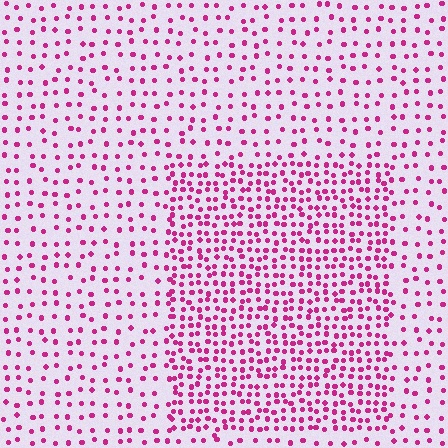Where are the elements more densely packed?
The elements are more densely packed inside the rectangle boundary.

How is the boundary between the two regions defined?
The boundary is defined by a change in element density (approximately 2.2x ratio). All elements are the same color, size, and shape.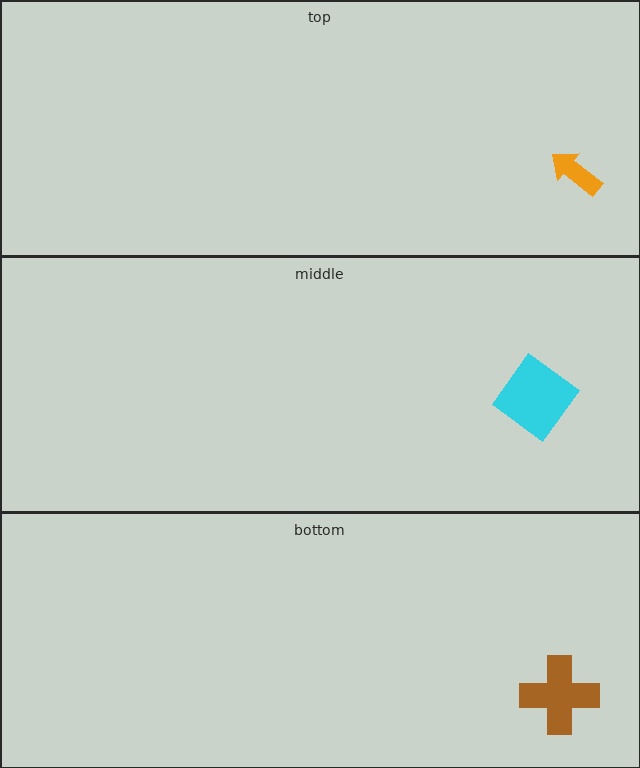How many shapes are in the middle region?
1.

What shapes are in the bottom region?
The brown cross.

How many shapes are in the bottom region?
1.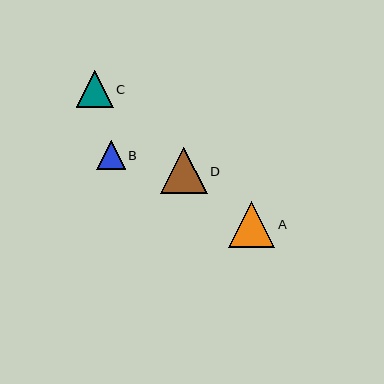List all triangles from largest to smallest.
From largest to smallest: D, A, C, B.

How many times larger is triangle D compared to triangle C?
Triangle D is approximately 1.3 times the size of triangle C.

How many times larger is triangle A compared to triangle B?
Triangle A is approximately 1.6 times the size of triangle B.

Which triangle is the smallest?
Triangle B is the smallest with a size of approximately 28 pixels.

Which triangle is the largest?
Triangle D is the largest with a size of approximately 47 pixels.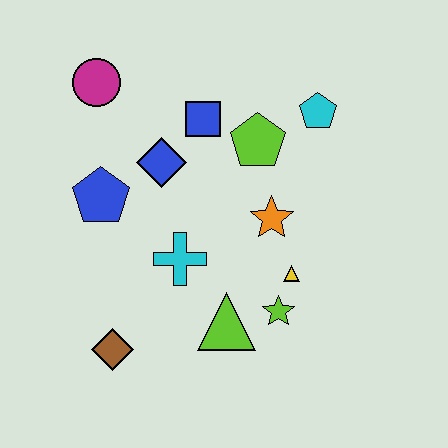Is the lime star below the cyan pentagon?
Yes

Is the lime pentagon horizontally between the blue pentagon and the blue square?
No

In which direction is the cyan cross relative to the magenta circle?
The cyan cross is below the magenta circle.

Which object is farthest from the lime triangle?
The magenta circle is farthest from the lime triangle.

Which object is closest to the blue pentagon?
The blue diamond is closest to the blue pentagon.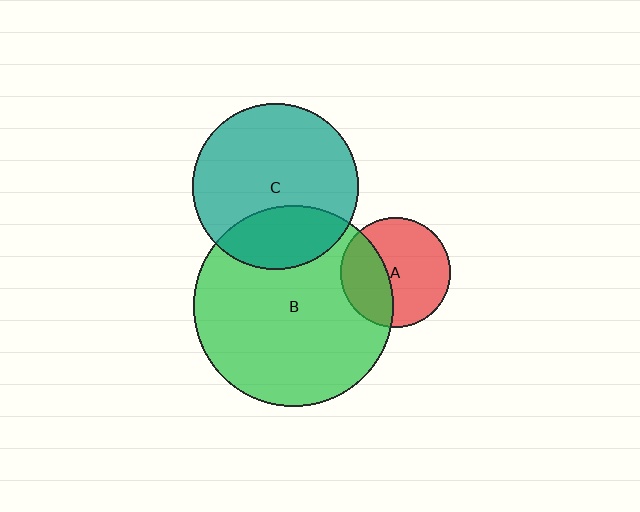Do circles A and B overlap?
Yes.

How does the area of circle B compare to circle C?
Approximately 1.5 times.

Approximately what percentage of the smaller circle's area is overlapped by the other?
Approximately 35%.